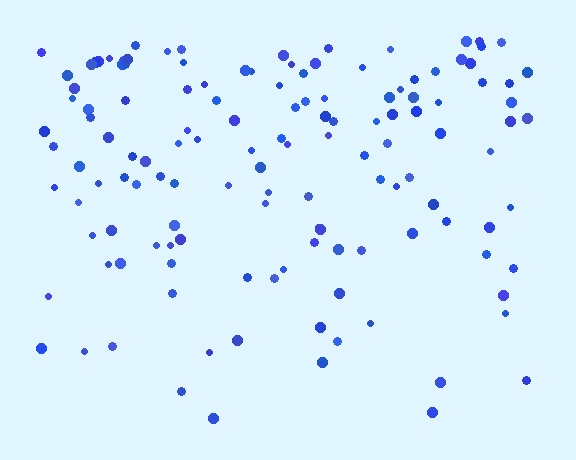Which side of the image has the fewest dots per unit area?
The bottom.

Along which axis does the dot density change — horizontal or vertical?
Vertical.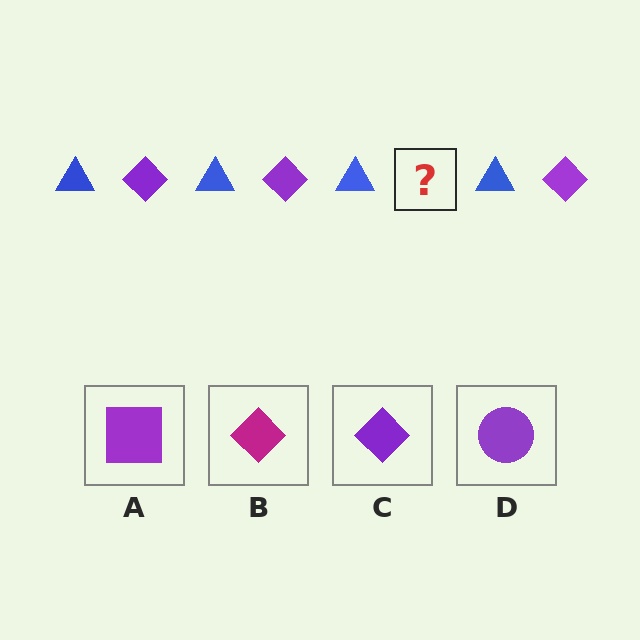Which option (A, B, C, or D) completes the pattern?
C.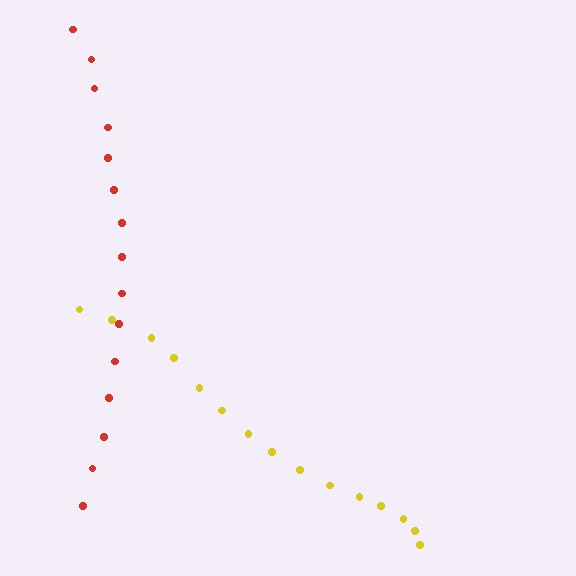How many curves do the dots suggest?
There are 2 distinct paths.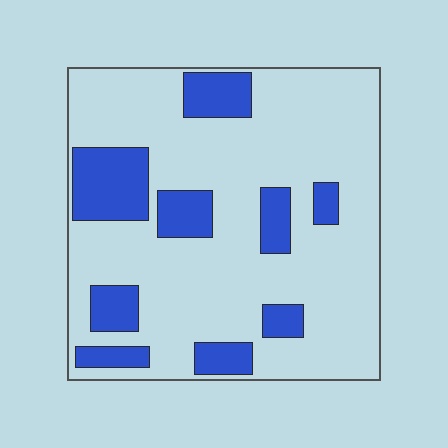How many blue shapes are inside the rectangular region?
9.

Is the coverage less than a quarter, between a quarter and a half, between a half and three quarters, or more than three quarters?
Less than a quarter.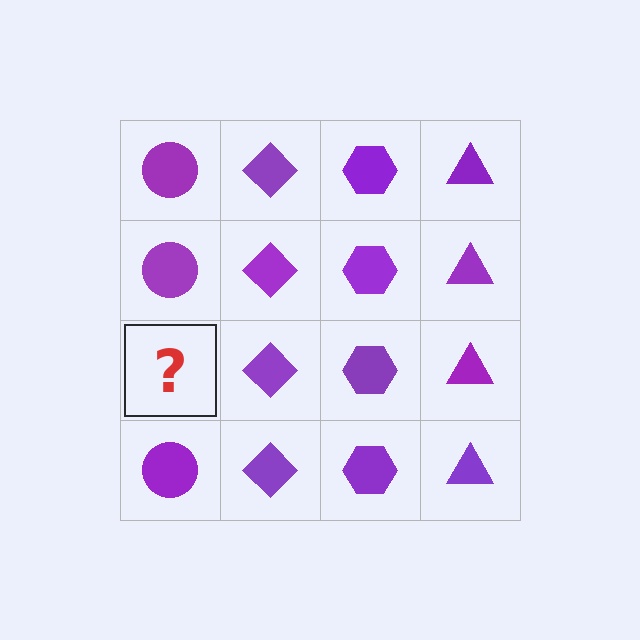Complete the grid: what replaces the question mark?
The question mark should be replaced with a purple circle.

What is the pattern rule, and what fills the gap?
The rule is that each column has a consistent shape. The gap should be filled with a purple circle.